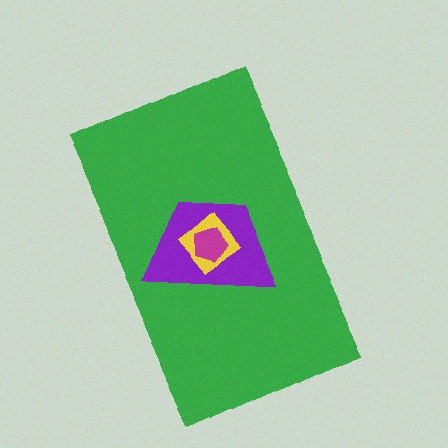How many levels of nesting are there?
4.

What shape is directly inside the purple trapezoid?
The yellow diamond.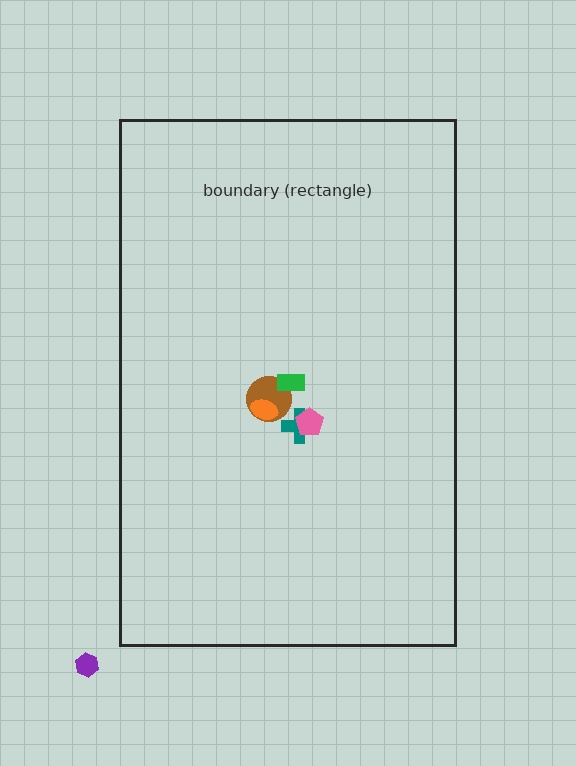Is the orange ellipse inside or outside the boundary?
Inside.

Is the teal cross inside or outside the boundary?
Inside.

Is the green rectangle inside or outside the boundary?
Inside.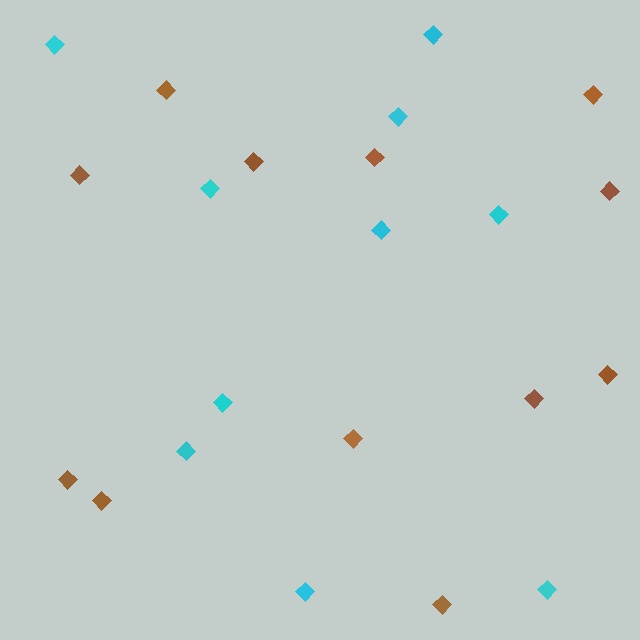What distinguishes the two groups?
There are 2 groups: one group of brown diamonds (12) and one group of cyan diamonds (10).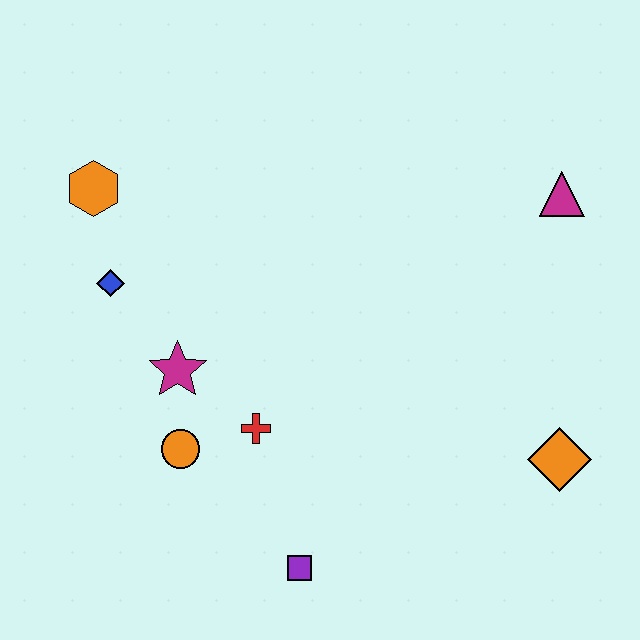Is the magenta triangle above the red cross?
Yes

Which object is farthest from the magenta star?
The magenta triangle is farthest from the magenta star.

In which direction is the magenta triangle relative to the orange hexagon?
The magenta triangle is to the right of the orange hexagon.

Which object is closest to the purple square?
The red cross is closest to the purple square.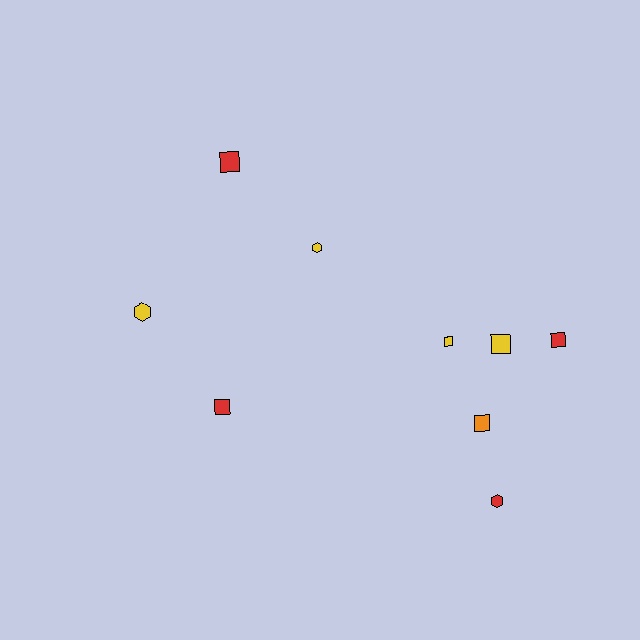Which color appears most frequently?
Yellow, with 4 objects.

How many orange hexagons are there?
There are no orange hexagons.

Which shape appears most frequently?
Square, with 6 objects.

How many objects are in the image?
There are 9 objects.